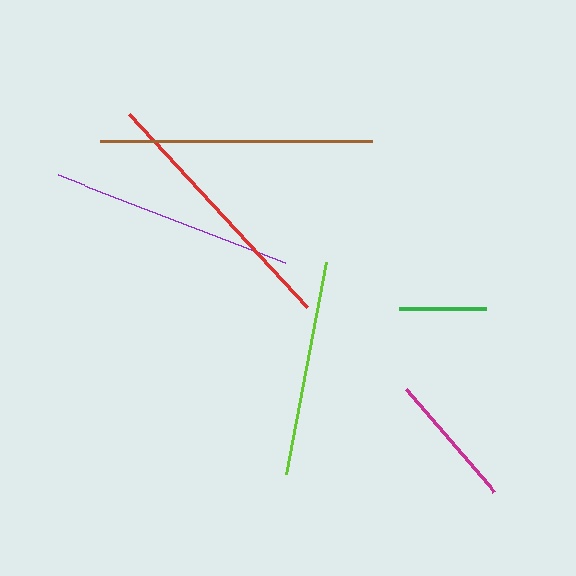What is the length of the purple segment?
The purple segment is approximately 243 pixels long.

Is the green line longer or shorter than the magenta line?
The magenta line is longer than the green line.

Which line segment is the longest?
The brown line is the longest at approximately 272 pixels.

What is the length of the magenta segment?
The magenta segment is approximately 134 pixels long.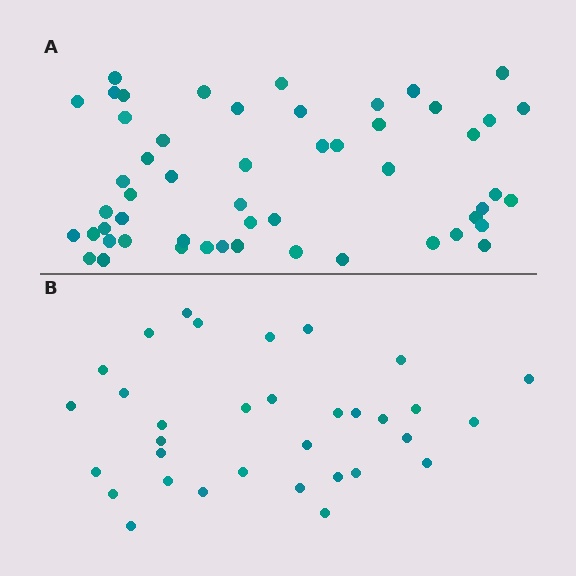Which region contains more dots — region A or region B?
Region A (the top region) has more dots.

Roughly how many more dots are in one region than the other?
Region A has approximately 20 more dots than region B.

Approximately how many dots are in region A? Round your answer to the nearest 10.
About 50 dots. (The exact count is 53, which rounds to 50.)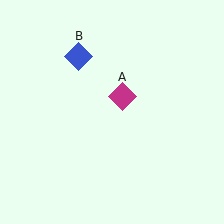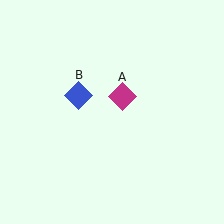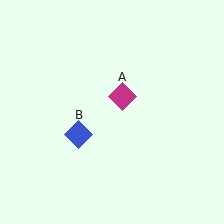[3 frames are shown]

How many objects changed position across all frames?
1 object changed position: blue diamond (object B).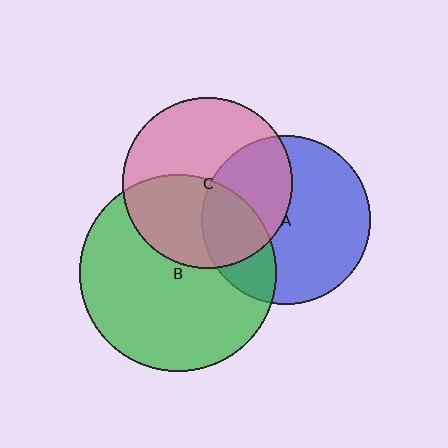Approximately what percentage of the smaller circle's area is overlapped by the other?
Approximately 40%.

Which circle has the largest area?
Circle B (green).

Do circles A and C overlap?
Yes.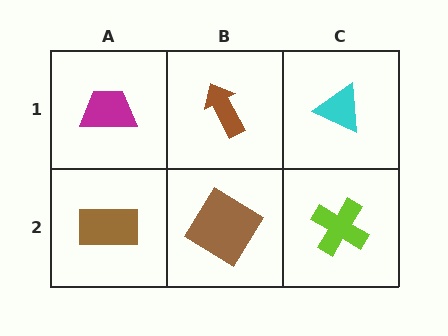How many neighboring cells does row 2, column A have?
2.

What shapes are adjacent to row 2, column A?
A magenta trapezoid (row 1, column A), a brown diamond (row 2, column B).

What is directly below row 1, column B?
A brown diamond.